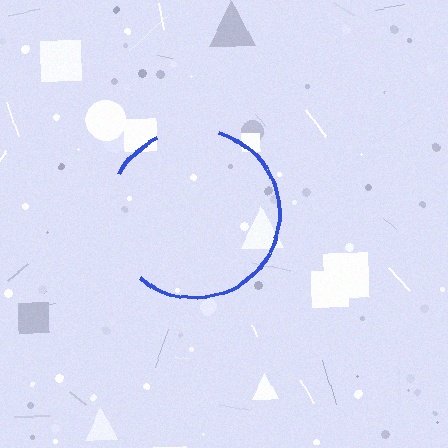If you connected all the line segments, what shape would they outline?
They would outline a circle.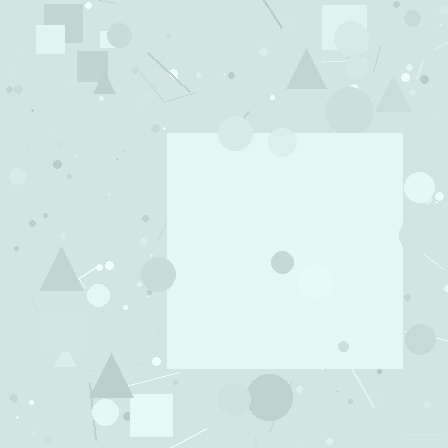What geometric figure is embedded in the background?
A square is embedded in the background.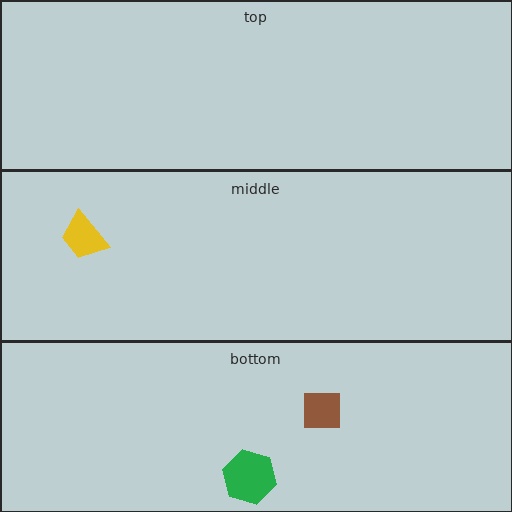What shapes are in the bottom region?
The brown square, the green hexagon.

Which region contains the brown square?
The bottom region.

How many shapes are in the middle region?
1.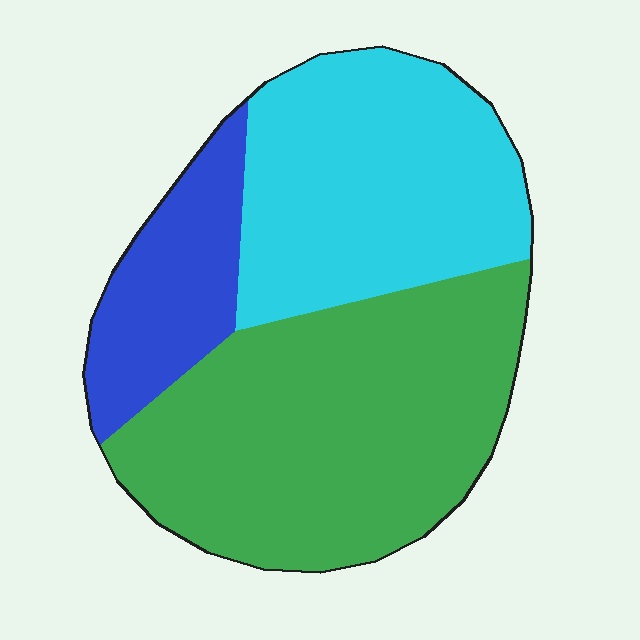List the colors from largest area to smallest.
From largest to smallest: green, cyan, blue.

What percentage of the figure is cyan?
Cyan takes up about one third (1/3) of the figure.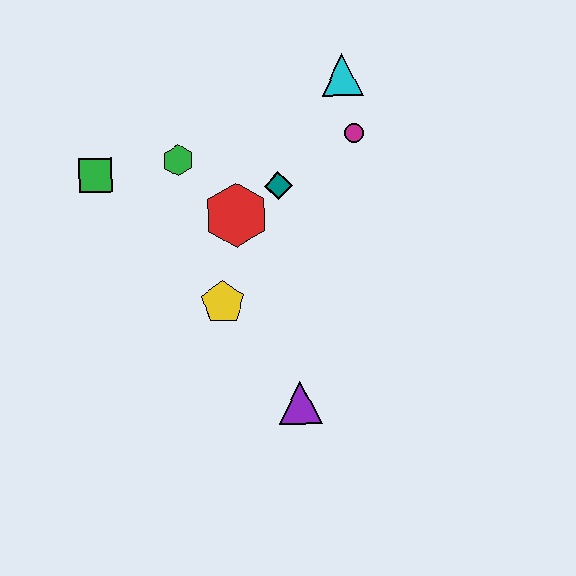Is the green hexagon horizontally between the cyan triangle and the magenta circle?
No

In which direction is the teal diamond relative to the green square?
The teal diamond is to the right of the green square.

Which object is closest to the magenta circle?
The cyan triangle is closest to the magenta circle.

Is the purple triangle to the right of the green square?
Yes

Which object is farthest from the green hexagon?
The purple triangle is farthest from the green hexagon.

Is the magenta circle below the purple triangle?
No